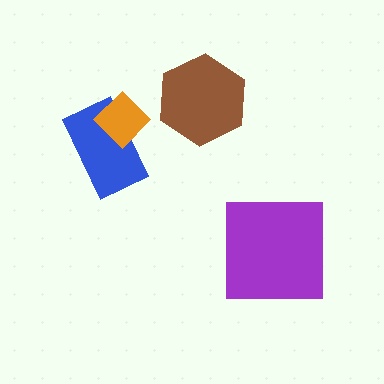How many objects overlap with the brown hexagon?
0 objects overlap with the brown hexagon.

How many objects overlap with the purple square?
0 objects overlap with the purple square.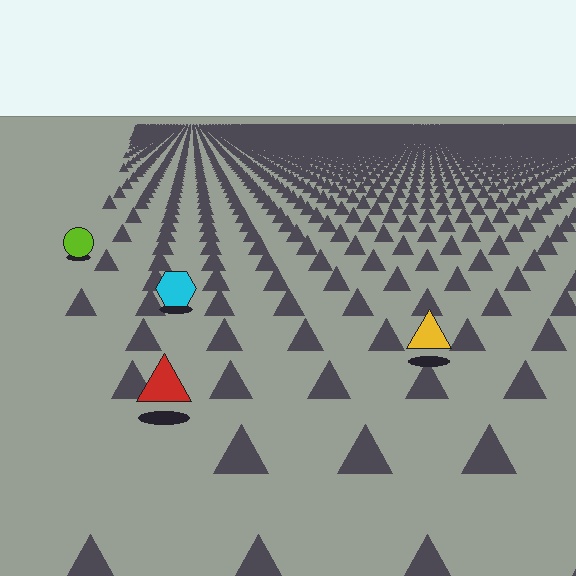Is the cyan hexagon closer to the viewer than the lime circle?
Yes. The cyan hexagon is closer — you can tell from the texture gradient: the ground texture is coarser near it.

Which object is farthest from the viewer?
The lime circle is farthest from the viewer. It appears smaller and the ground texture around it is denser.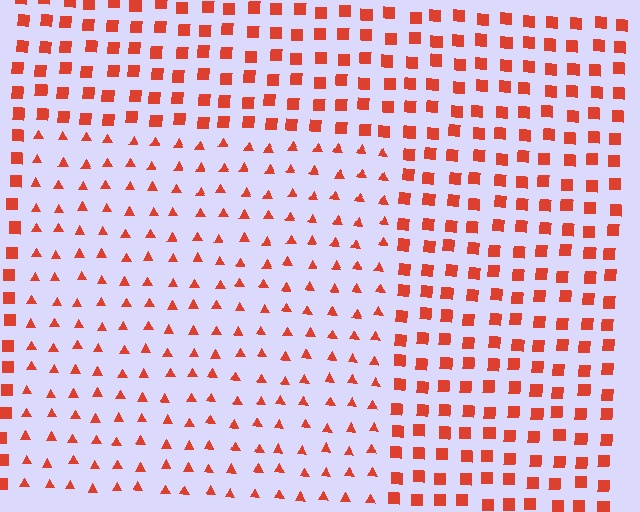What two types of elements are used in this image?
The image uses triangles inside the rectangle region and squares outside it.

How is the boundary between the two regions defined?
The boundary is defined by a change in element shape: triangles inside vs. squares outside. All elements share the same color and spacing.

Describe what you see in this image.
The image is filled with small red elements arranged in a uniform grid. A rectangle-shaped region contains triangles, while the surrounding area contains squares. The boundary is defined purely by the change in element shape.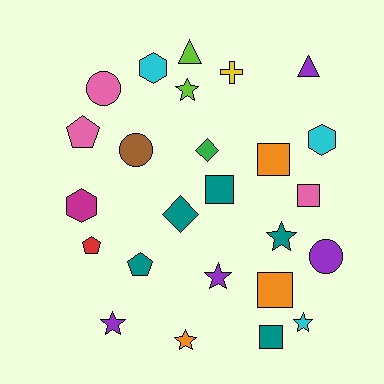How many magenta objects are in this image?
There is 1 magenta object.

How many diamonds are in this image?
There are 2 diamonds.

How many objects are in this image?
There are 25 objects.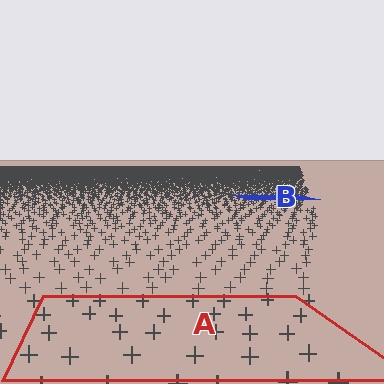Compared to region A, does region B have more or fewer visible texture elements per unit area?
Region B has more texture elements per unit area — they are packed more densely because it is farther away.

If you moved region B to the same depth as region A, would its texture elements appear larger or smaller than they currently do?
They would appear larger. At a closer depth, the same texture elements are projected at a bigger on-screen size.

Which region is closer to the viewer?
Region A is closer. The texture elements there are larger and more spread out.